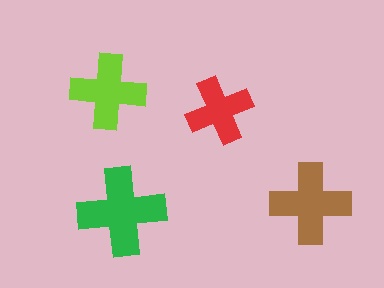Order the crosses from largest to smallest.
the green one, the brown one, the lime one, the red one.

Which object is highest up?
The lime cross is topmost.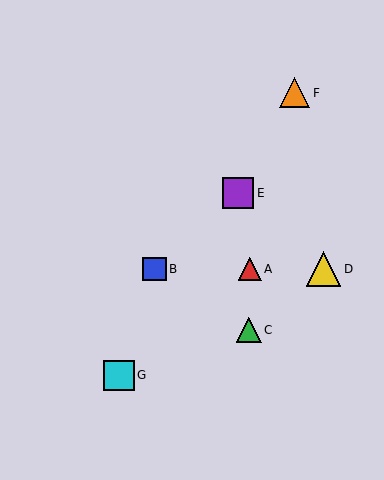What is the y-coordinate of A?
Object A is at y≈269.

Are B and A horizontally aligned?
Yes, both are at y≈269.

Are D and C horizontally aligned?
No, D is at y≈269 and C is at y≈330.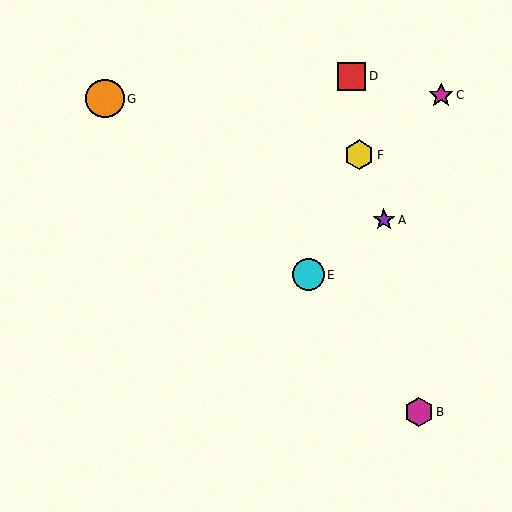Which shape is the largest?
The orange circle (labeled G) is the largest.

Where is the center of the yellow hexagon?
The center of the yellow hexagon is at (359, 155).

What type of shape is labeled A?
Shape A is a purple star.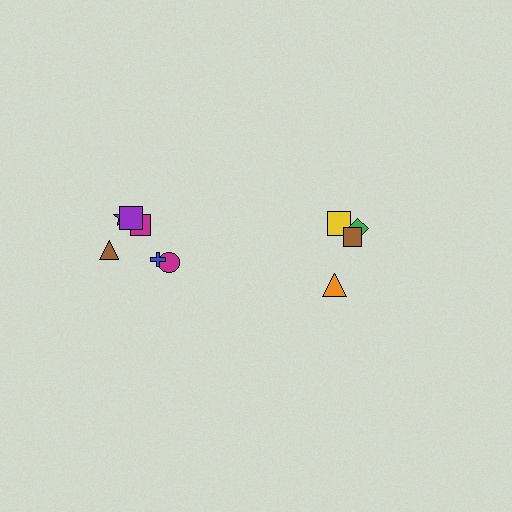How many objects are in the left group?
There are 6 objects.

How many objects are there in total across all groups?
There are 10 objects.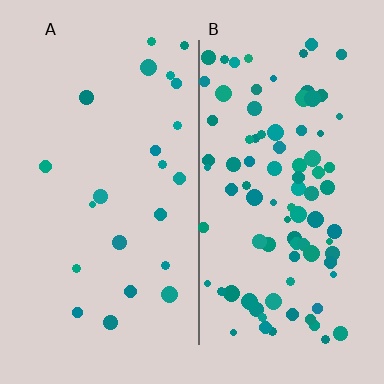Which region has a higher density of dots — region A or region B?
B (the right).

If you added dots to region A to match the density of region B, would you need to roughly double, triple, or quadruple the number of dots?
Approximately quadruple.